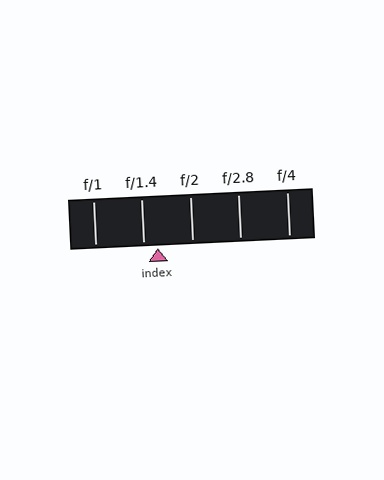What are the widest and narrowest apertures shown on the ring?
The widest aperture shown is f/1 and the narrowest is f/4.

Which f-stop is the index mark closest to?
The index mark is closest to f/1.4.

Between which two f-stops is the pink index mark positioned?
The index mark is between f/1.4 and f/2.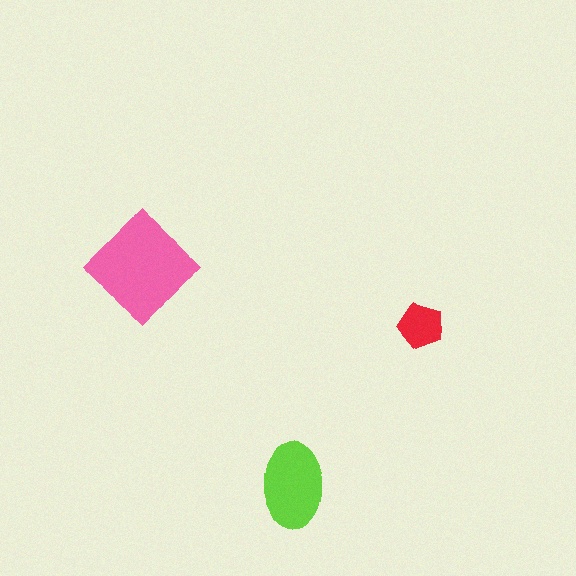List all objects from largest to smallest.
The pink diamond, the lime ellipse, the red pentagon.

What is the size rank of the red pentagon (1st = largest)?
3rd.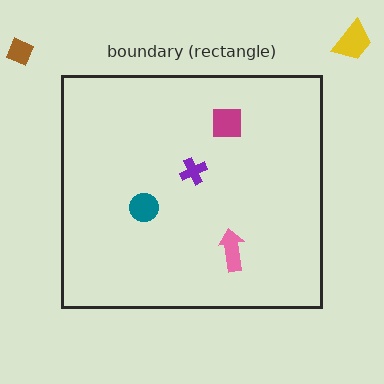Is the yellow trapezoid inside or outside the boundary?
Outside.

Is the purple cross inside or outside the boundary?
Inside.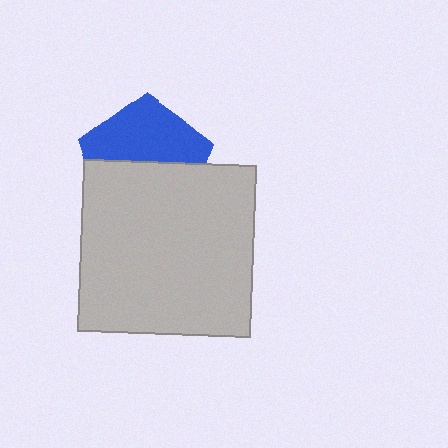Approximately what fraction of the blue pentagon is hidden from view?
Roughly 52% of the blue pentagon is hidden behind the light gray square.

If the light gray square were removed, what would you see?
You would see the complete blue pentagon.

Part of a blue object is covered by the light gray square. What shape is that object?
It is a pentagon.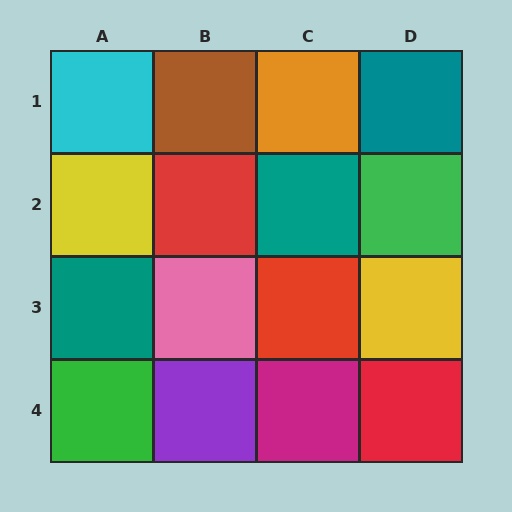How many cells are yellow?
2 cells are yellow.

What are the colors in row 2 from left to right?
Yellow, red, teal, green.